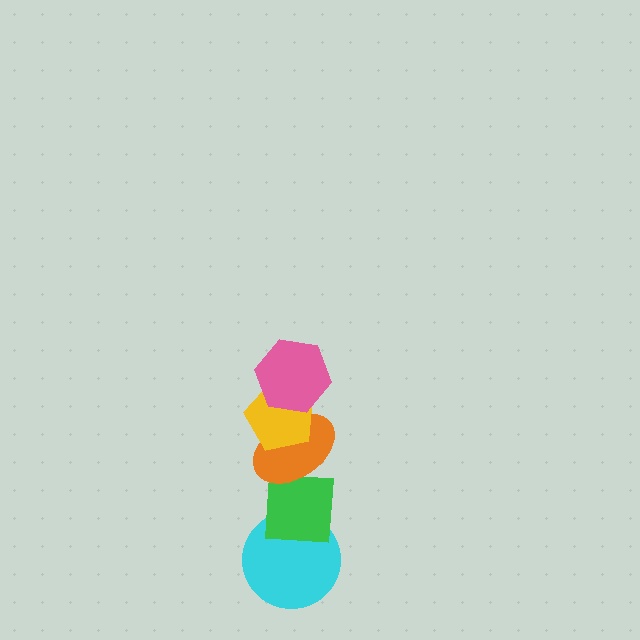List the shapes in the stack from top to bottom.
From top to bottom: the pink hexagon, the yellow pentagon, the orange ellipse, the green square, the cyan circle.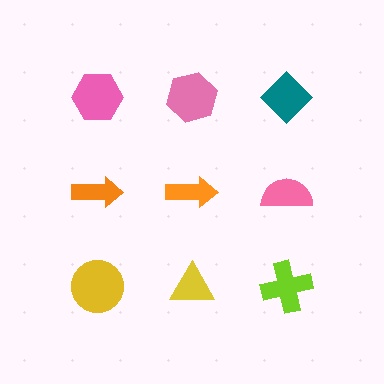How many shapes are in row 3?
3 shapes.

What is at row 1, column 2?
A pink hexagon.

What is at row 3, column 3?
A lime cross.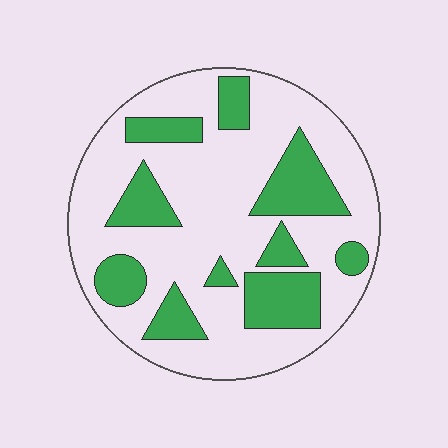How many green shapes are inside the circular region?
10.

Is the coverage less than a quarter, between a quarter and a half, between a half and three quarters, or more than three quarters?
Between a quarter and a half.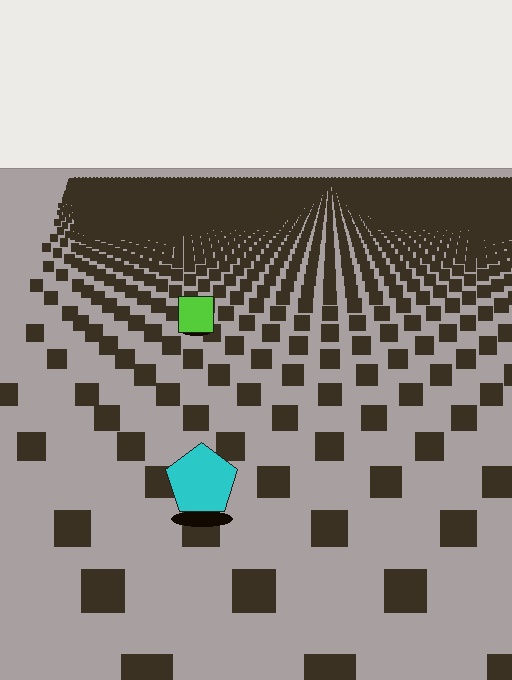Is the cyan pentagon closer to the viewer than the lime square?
Yes. The cyan pentagon is closer — you can tell from the texture gradient: the ground texture is coarser near it.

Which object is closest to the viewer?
The cyan pentagon is closest. The texture marks near it are larger and more spread out.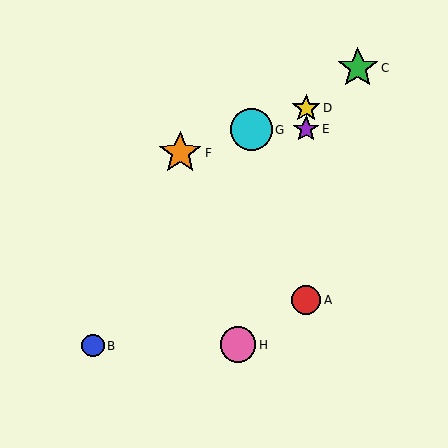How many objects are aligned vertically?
3 objects (A, D, E) are aligned vertically.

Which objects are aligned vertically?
Objects A, D, E are aligned vertically.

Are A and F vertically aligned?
No, A is at x≈306 and F is at x≈180.